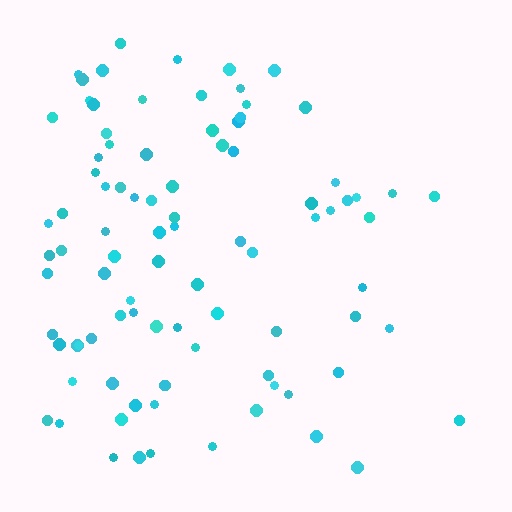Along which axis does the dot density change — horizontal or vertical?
Horizontal.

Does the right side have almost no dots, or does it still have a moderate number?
Still a moderate number, just noticeably fewer than the left.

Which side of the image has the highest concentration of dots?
The left.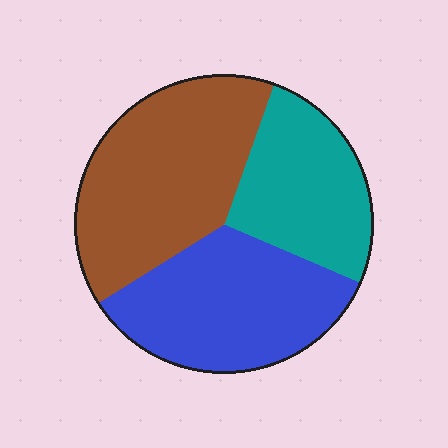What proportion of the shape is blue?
Blue takes up about one third (1/3) of the shape.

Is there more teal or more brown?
Brown.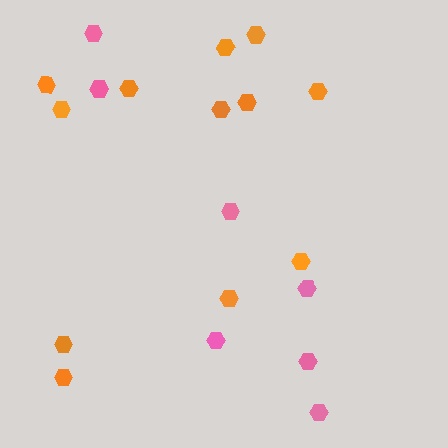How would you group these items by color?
There are 2 groups: one group of orange hexagons (12) and one group of pink hexagons (7).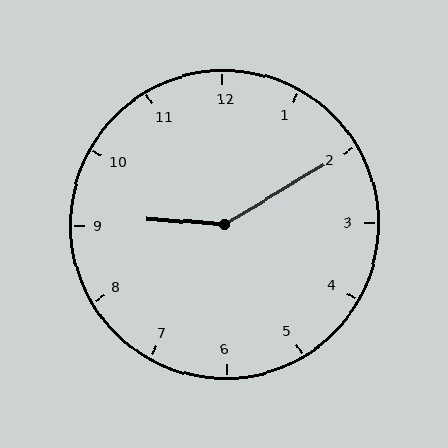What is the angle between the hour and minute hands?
Approximately 145 degrees.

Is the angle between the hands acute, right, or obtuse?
It is obtuse.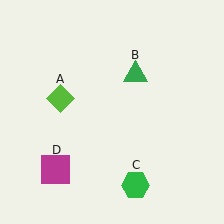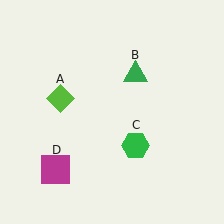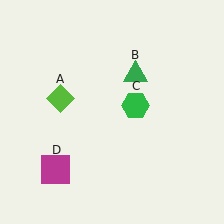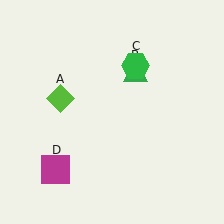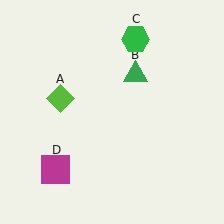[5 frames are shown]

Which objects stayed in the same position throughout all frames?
Lime diamond (object A) and green triangle (object B) and magenta square (object D) remained stationary.